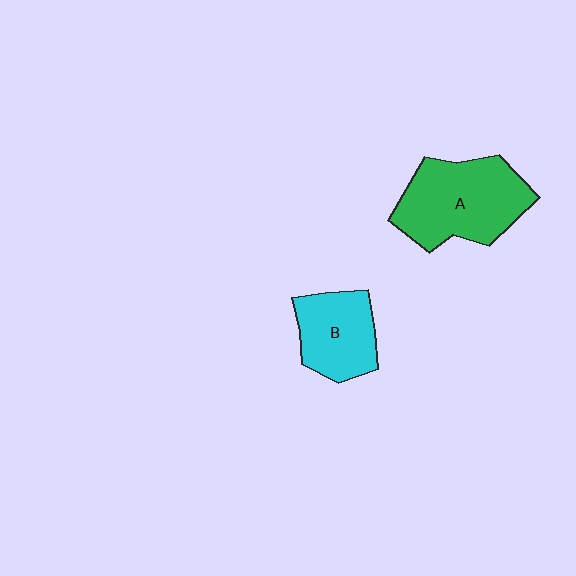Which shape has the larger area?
Shape A (green).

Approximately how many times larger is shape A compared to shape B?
Approximately 1.5 times.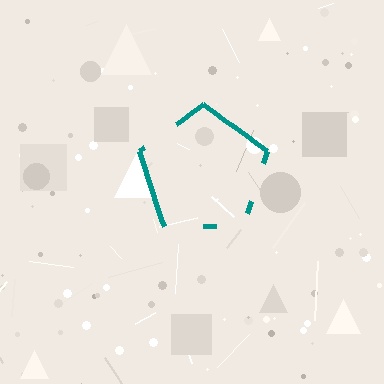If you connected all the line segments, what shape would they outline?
They would outline a pentagon.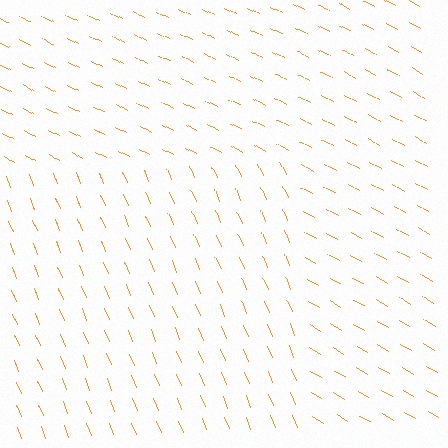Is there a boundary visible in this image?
Yes, there is a texture boundary formed by a change in line orientation.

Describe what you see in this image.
The image is filled with small orange line segments. A rectangle region in the image has lines oriented differently from the surrounding lines, creating a visible texture boundary.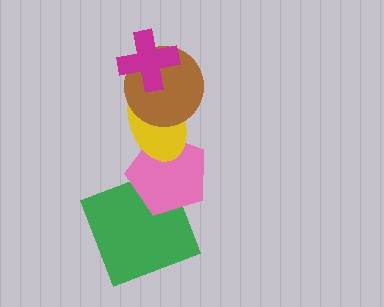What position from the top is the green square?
The green square is 5th from the top.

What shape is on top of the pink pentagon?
The yellow ellipse is on top of the pink pentagon.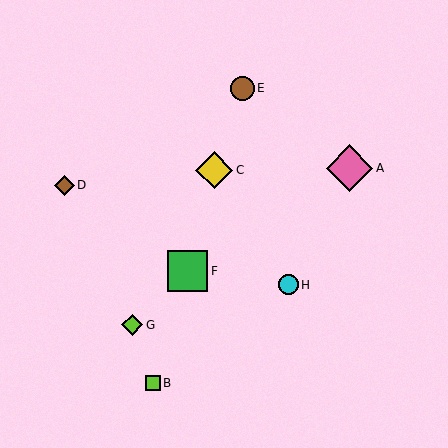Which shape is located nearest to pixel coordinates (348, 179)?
The pink diamond (labeled A) at (349, 168) is nearest to that location.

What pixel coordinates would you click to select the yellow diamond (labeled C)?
Click at (214, 170) to select the yellow diamond C.